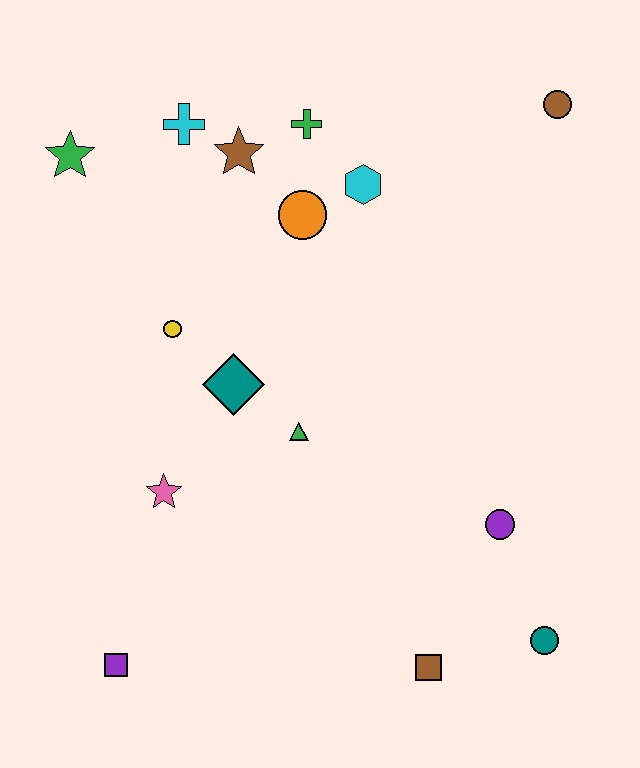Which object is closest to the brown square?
The teal circle is closest to the brown square.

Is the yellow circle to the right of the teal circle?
No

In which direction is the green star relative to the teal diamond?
The green star is above the teal diamond.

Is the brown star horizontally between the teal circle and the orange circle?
No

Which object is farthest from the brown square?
The green star is farthest from the brown square.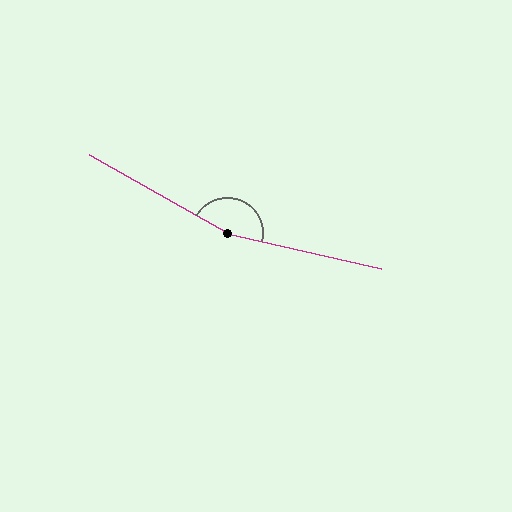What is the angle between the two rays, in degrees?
Approximately 164 degrees.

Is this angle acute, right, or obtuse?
It is obtuse.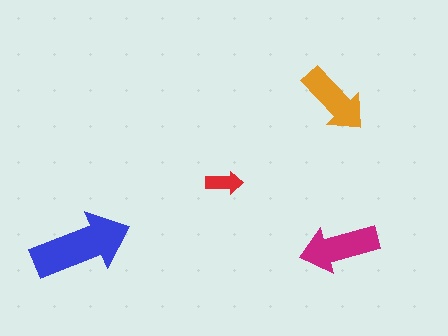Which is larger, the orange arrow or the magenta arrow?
The magenta one.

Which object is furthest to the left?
The blue arrow is leftmost.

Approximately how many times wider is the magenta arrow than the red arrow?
About 2 times wider.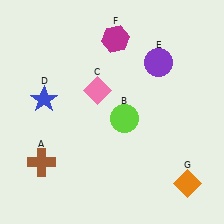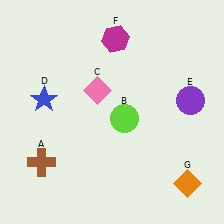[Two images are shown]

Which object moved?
The purple circle (E) moved down.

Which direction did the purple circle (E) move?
The purple circle (E) moved down.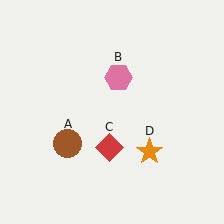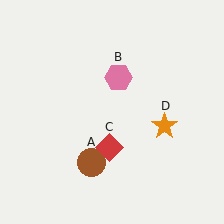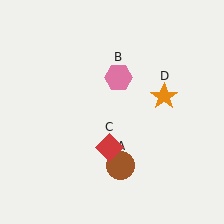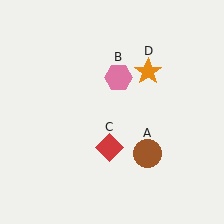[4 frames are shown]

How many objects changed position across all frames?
2 objects changed position: brown circle (object A), orange star (object D).